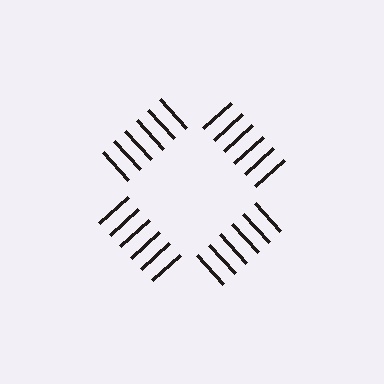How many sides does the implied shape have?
4 sides — the line-ends trace a square.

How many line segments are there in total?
24 — 6 along each of the 4 edges.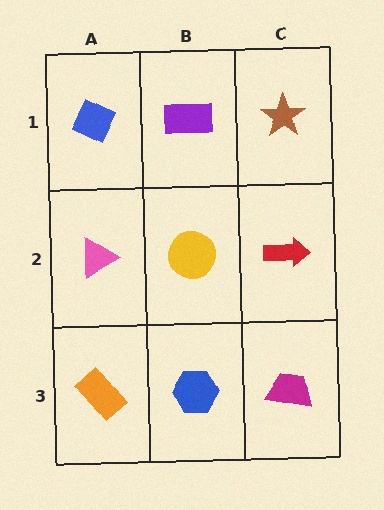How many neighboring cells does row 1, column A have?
2.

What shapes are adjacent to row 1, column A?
A pink triangle (row 2, column A), a purple rectangle (row 1, column B).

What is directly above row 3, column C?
A red arrow.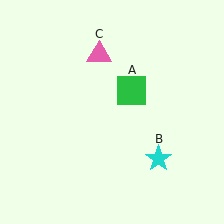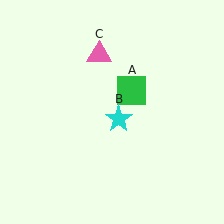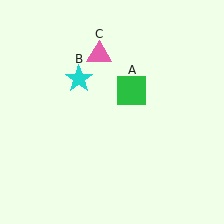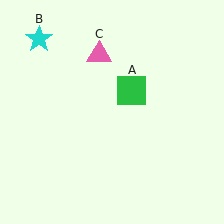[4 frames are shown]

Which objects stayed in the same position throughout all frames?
Green square (object A) and pink triangle (object C) remained stationary.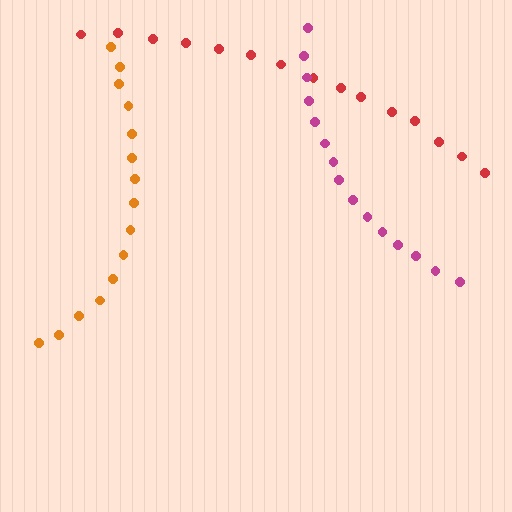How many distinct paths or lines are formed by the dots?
There are 3 distinct paths.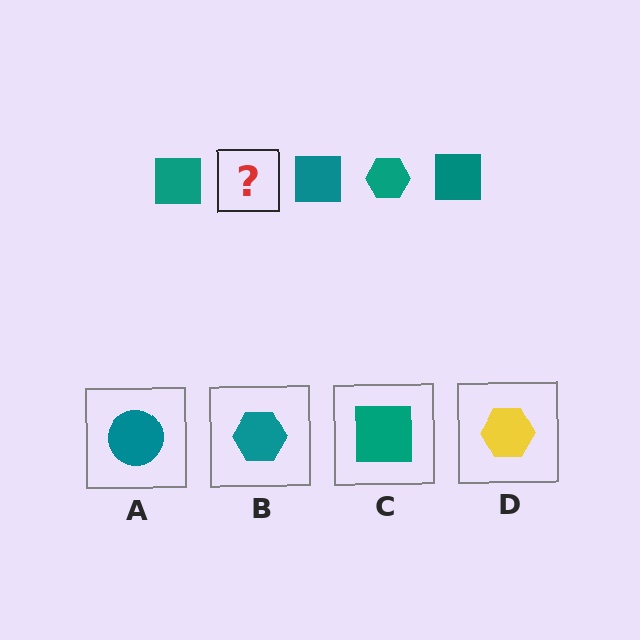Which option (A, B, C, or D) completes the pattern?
B.